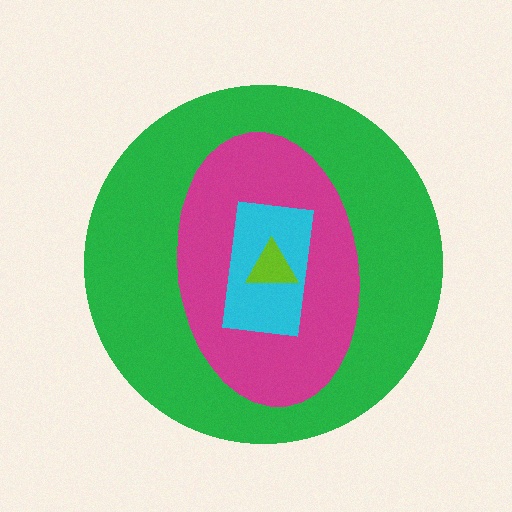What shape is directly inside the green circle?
The magenta ellipse.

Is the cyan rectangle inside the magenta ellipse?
Yes.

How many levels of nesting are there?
4.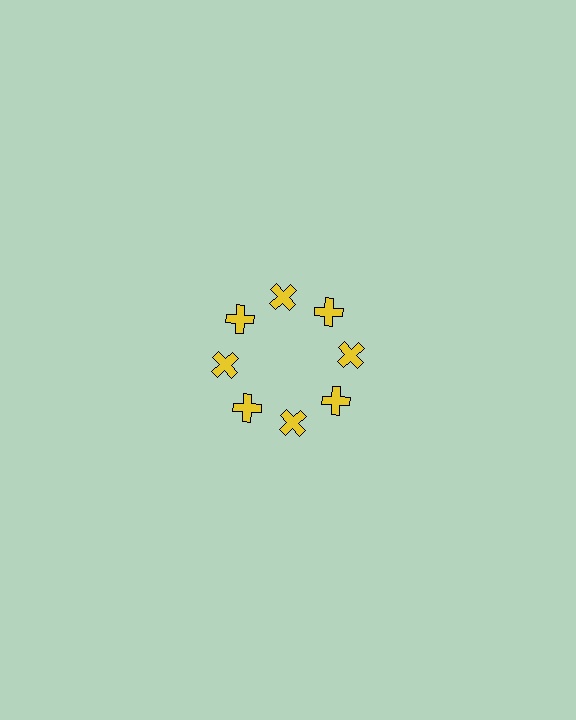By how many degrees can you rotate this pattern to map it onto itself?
The pattern maps onto itself every 45 degrees of rotation.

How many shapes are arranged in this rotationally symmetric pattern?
There are 8 shapes, arranged in 8 groups of 1.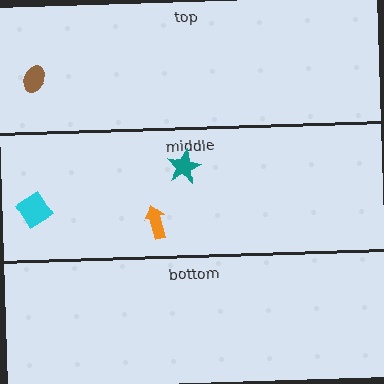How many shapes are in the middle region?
3.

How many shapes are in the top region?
1.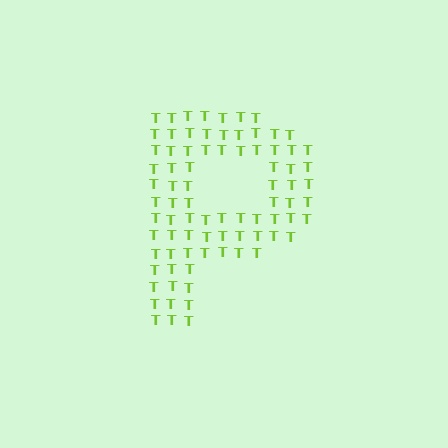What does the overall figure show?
The overall figure shows the letter P.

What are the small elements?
The small elements are letter T's.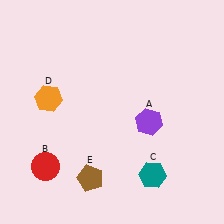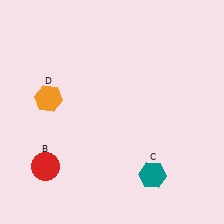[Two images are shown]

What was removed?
The purple hexagon (A), the brown pentagon (E) were removed in Image 2.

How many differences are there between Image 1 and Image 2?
There are 2 differences between the two images.